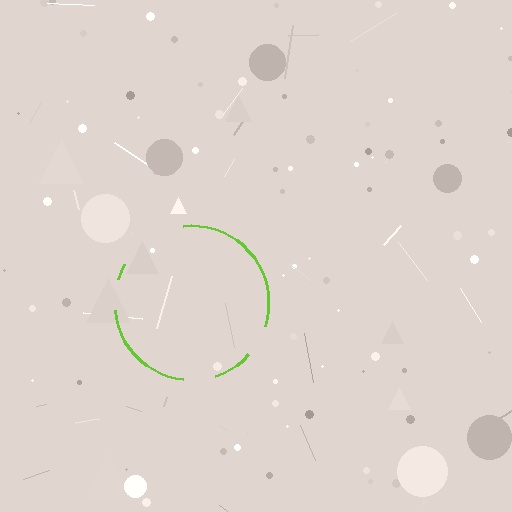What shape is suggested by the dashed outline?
The dashed outline suggests a circle.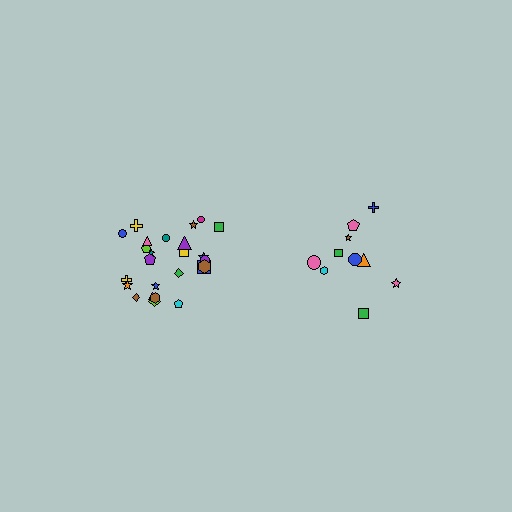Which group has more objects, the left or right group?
The left group.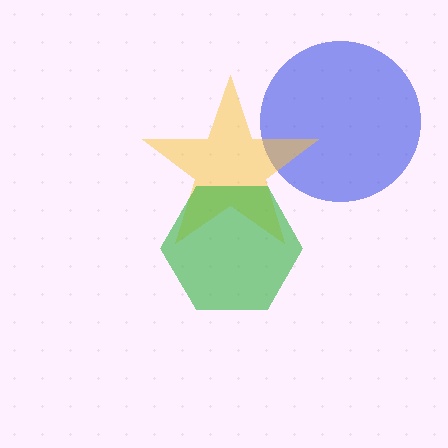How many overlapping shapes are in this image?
There are 3 overlapping shapes in the image.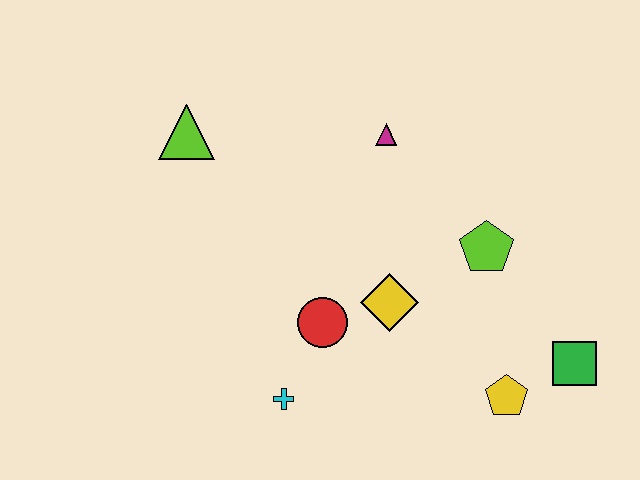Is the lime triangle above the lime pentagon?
Yes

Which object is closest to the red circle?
The yellow diamond is closest to the red circle.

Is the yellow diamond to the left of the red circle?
No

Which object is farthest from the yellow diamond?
The lime triangle is farthest from the yellow diamond.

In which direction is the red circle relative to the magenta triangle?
The red circle is below the magenta triangle.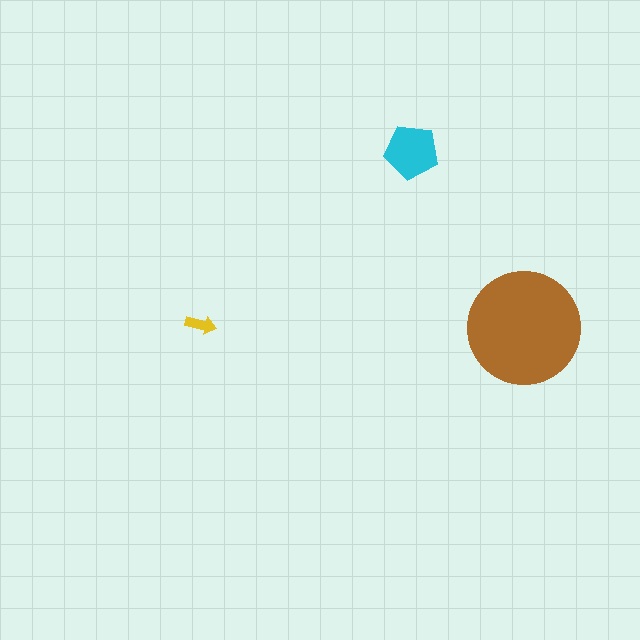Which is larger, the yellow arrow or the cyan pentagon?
The cyan pentagon.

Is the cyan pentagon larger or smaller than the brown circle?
Smaller.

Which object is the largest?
The brown circle.